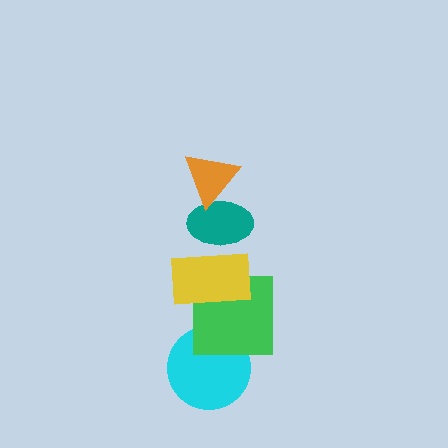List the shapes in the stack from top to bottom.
From top to bottom: the orange triangle, the teal ellipse, the yellow rectangle, the green square, the cyan circle.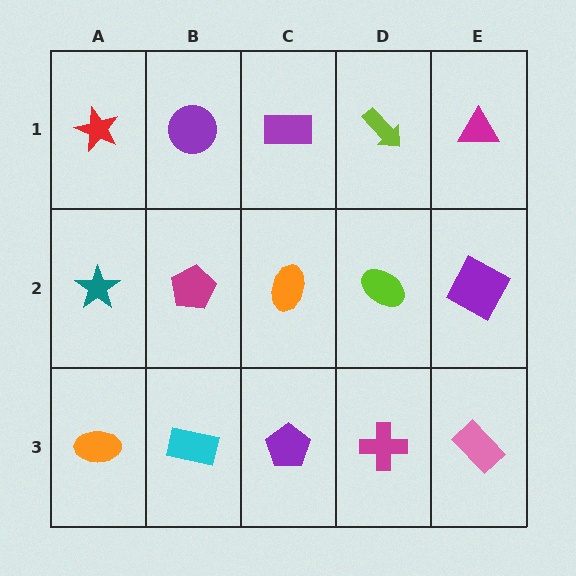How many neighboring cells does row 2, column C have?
4.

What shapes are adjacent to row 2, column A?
A red star (row 1, column A), an orange ellipse (row 3, column A), a magenta pentagon (row 2, column B).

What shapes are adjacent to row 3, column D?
A lime ellipse (row 2, column D), a purple pentagon (row 3, column C), a pink rectangle (row 3, column E).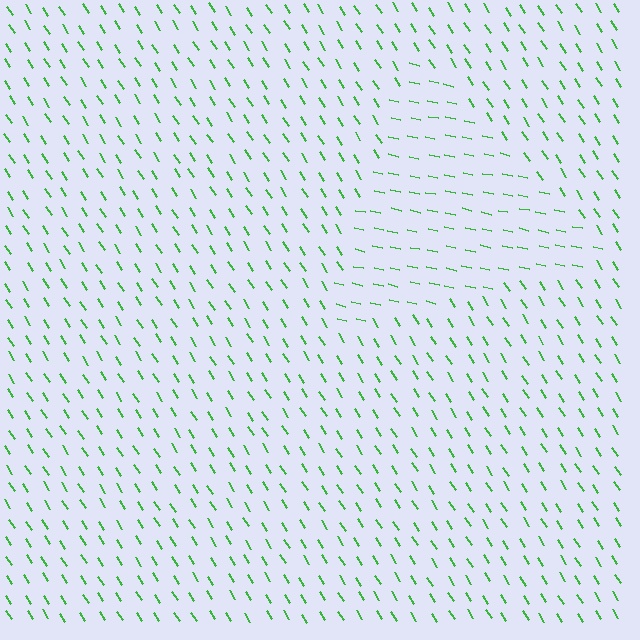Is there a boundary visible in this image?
Yes, there is a texture boundary formed by a change in line orientation.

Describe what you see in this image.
The image is filled with small green line segments. A triangle region in the image has lines oriented differently from the surrounding lines, creating a visible texture boundary.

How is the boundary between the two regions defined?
The boundary is defined purely by a change in line orientation (approximately 45 degrees difference). All lines are the same color and thickness.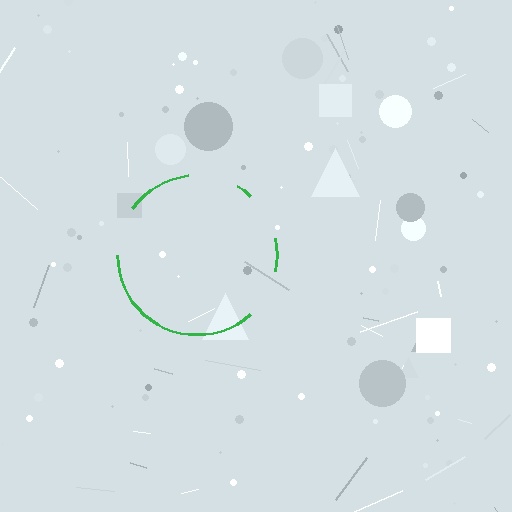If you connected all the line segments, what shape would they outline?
They would outline a circle.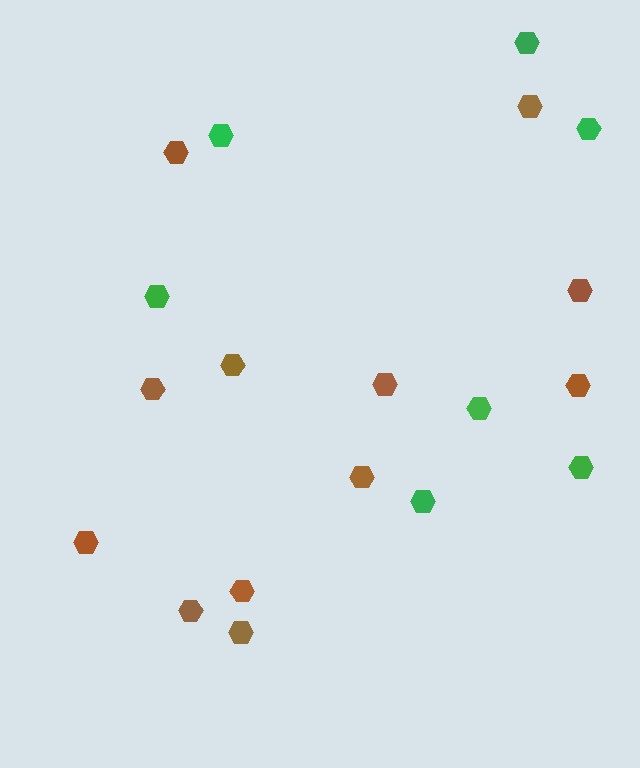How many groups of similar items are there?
There are 2 groups: one group of brown hexagons (12) and one group of green hexagons (7).